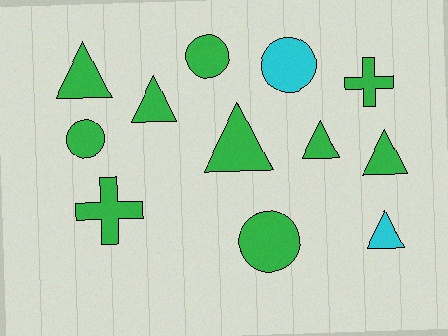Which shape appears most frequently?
Triangle, with 6 objects.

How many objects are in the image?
There are 12 objects.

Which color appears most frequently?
Green, with 10 objects.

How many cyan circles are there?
There is 1 cyan circle.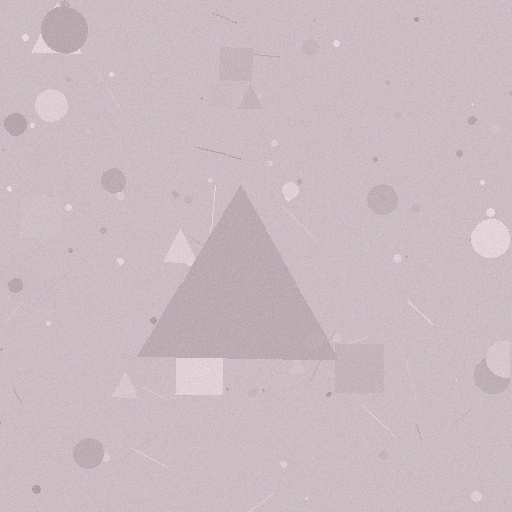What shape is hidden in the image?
A triangle is hidden in the image.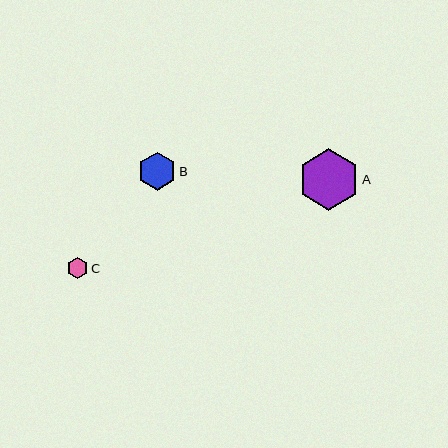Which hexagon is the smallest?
Hexagon C is the smallest with a size of approximately 21 pixels.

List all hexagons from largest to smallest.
From largest to smallest: A, B, C.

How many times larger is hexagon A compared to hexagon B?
Hexagon A is approximately 1.6 times the size of hexagon B.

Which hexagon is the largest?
Hexagon A is the largest with a size of approximately 61 pixels.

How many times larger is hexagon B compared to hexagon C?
Hexagon B is approximately 1.8 times the size of hexagon C.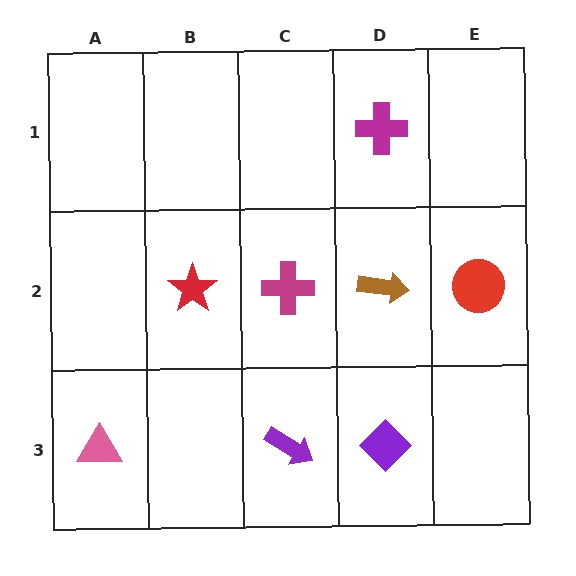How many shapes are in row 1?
1 shape.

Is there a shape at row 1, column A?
No, that cell is empty.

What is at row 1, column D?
A magenta cross.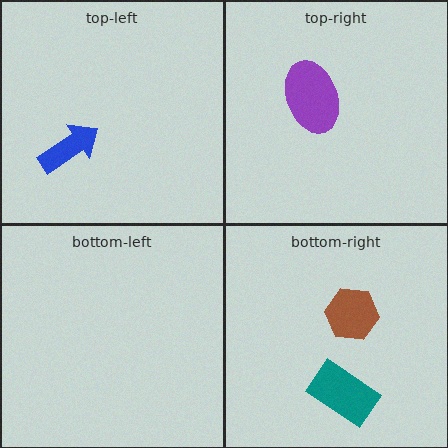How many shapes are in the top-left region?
1.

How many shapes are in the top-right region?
1.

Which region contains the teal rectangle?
The bottom-right region.